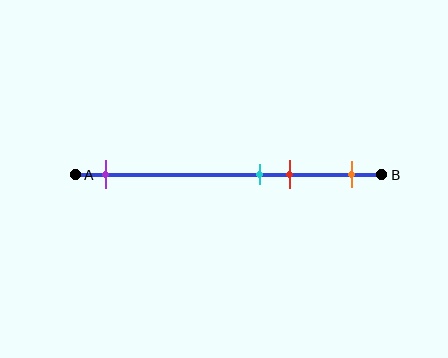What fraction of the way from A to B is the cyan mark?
The cyan mark is approximately 60% (0.6) of the way from A to B.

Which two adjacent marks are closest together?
The cyan and red marks are the closest adjacent pair.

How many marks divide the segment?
There are 4 marks dividing the segment.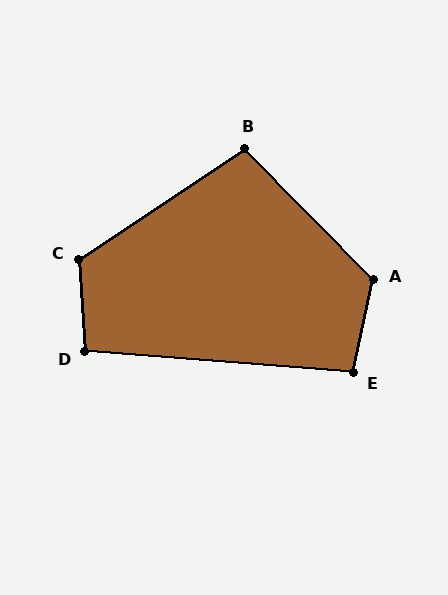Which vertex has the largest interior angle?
A, at approximately 124 degrees.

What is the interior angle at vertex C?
Approximately 120 degrees (obtuse).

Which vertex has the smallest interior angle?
E, at approximately 97 degrees.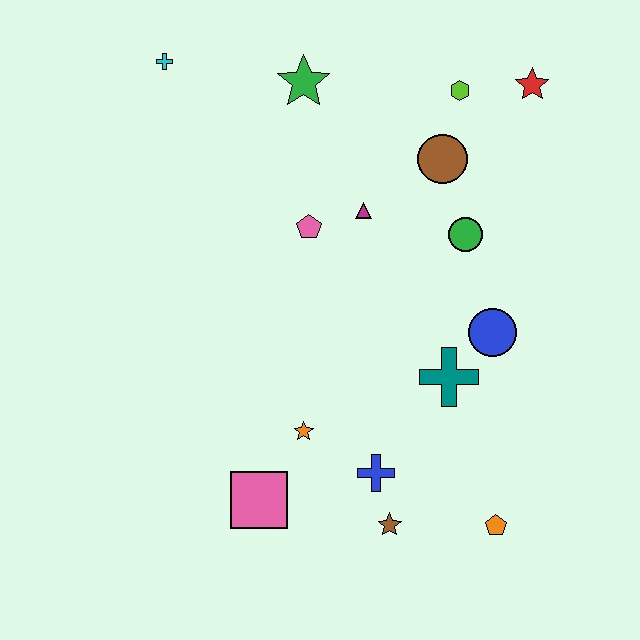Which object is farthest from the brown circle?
The pink square is farthest from the brown circle.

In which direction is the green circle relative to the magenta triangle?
The green circle is to the right of the magenta triangle.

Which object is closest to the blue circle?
The teal cross is closest to the blue circle.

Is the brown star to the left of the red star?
Yes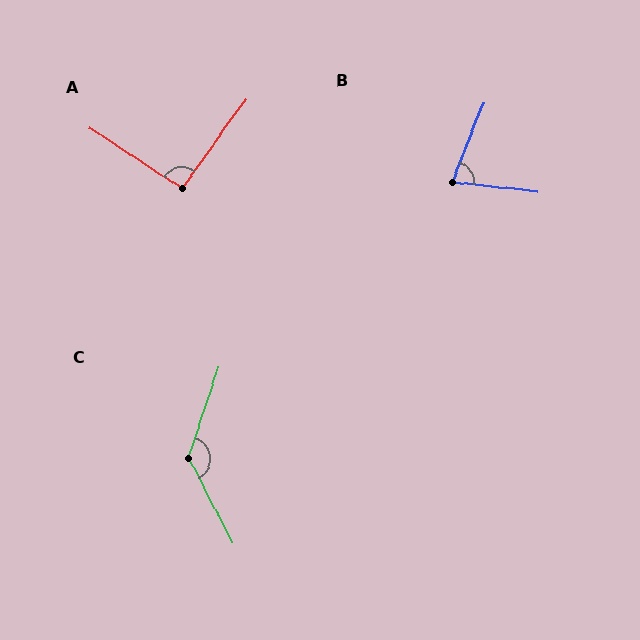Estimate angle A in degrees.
Approximately 92 degrees.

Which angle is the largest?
C, at approximately 134 degrees.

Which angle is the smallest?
B, at approximately 75 degrees.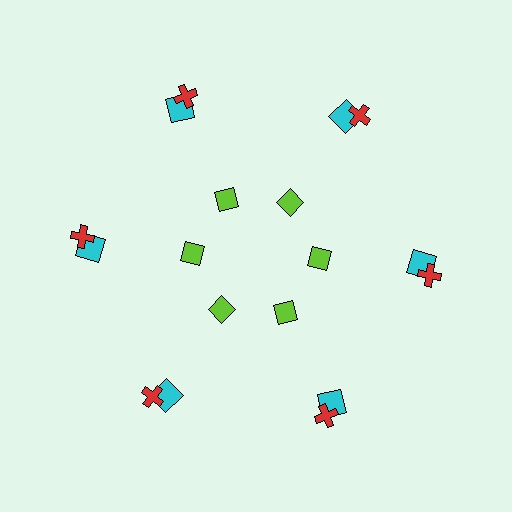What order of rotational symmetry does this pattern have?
This pattern has 6-fold rotational symmetry.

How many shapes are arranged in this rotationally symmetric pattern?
There are 18 shapes, arranged in 6 groups of 3.